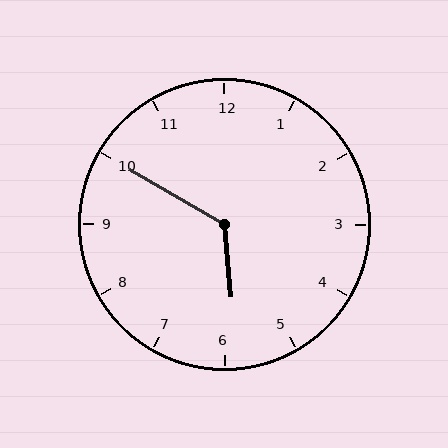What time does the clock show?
5:50.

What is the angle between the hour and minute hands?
Approximately 125 degrees.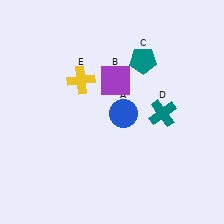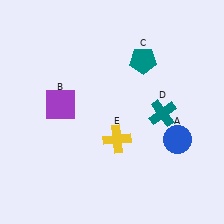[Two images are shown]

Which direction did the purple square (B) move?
The purple square (B) moved left.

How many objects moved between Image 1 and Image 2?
3 objects moved between the two images.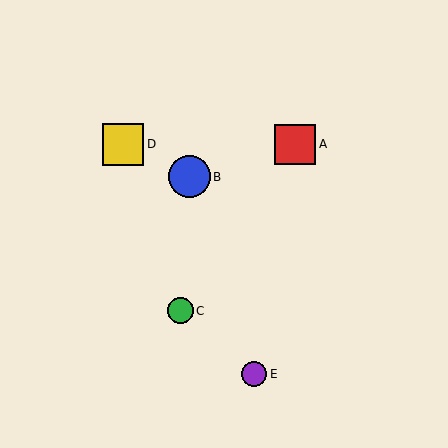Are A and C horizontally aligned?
No, A is at y≈144 and C is at y≈311.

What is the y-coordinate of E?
Object E is at y≈374.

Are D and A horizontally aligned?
Yes, both are at y≈144.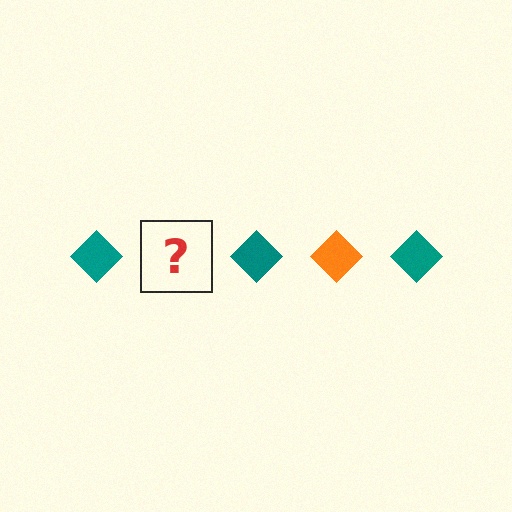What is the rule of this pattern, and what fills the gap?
The rule is that the pattern cycles through teal, orange diamonds. The gap should be filled with an orange diamond.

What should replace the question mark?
The question mark should be replaced with an orange diamond.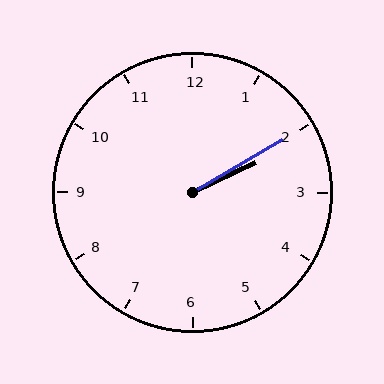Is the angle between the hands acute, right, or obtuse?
It is acute.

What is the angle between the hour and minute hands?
Approximately 5 degrees.